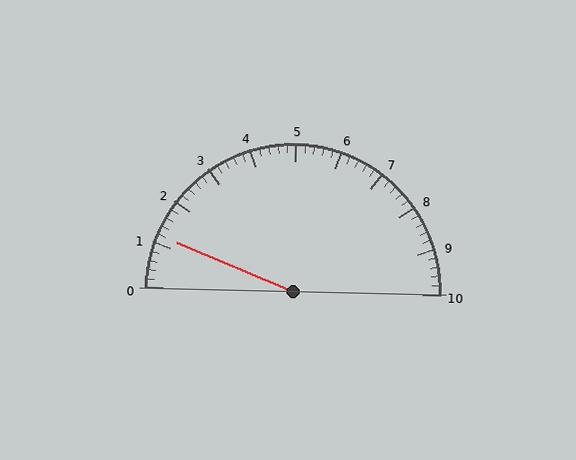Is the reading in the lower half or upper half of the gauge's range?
The reading is in the lower half of the range (0 to 10).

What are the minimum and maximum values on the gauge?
The gauge ranges from 0 to 10.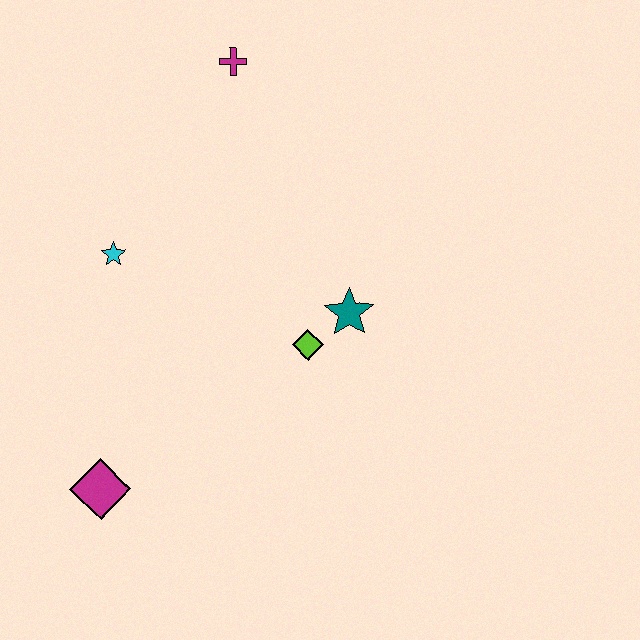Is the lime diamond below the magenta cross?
Yes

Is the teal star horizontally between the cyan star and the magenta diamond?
No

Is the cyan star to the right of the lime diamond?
No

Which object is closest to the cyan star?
The lime diamond is closest to the cyan star.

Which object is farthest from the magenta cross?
The magenta diamond is farthest from the magenta cross.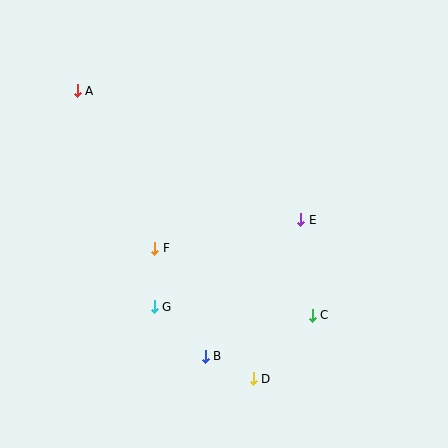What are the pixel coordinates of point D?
Point D is at (253, 379).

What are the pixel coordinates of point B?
Point B is at (205, 356).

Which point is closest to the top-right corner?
Point E is closest to the top-right corner.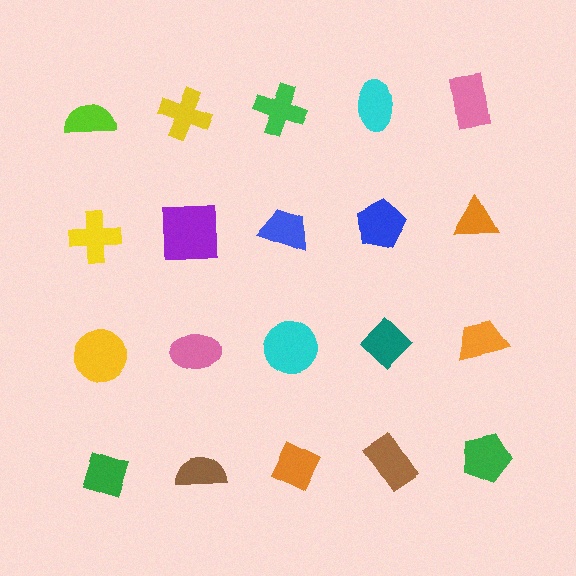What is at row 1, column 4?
A cyan ellipse.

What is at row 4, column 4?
A brown rectangle.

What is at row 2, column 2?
A purple square.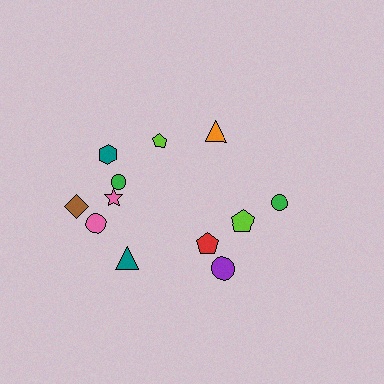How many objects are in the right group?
There are 5 objects.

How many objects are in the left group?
There are 7 objects.